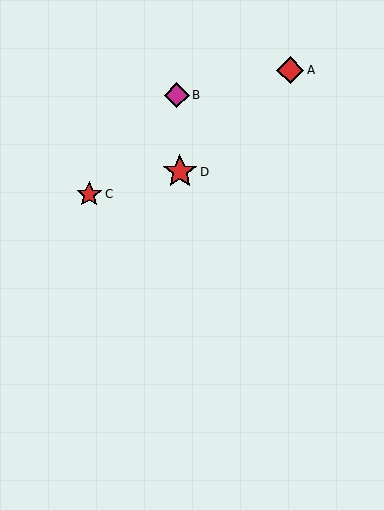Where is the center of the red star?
The center of the red star is at (180, 172).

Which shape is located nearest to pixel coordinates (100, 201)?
The red star (labeled C) at (89, 194) is nearest to that location.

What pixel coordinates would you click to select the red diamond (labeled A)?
Click at (290, 70) to select the red diamond A.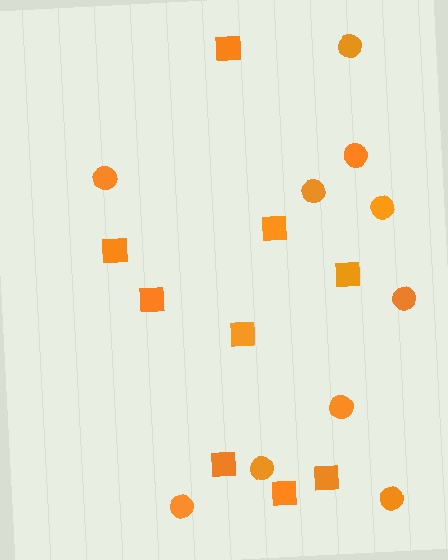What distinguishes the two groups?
There are 2 groups: one group of squares (9) and one group of circles (10).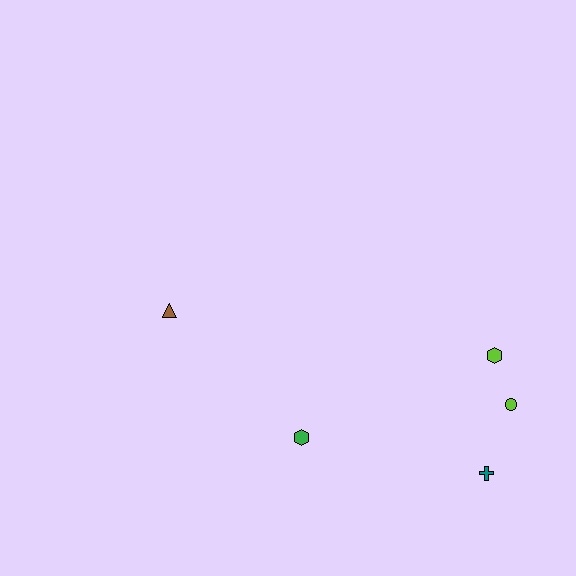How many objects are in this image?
There are 5 objects.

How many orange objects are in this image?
There are no orange objects.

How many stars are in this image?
There are no stars.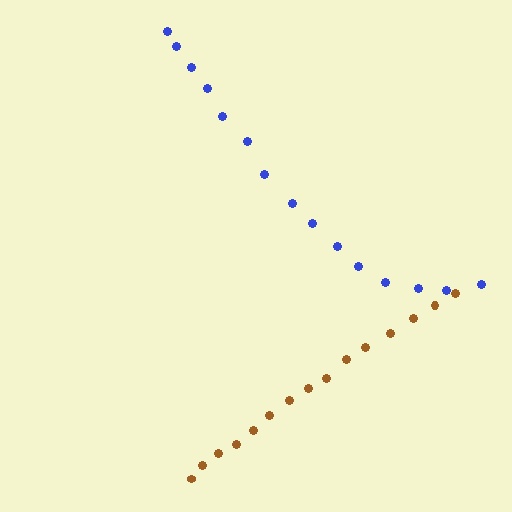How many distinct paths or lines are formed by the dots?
There are 2 distinct paths.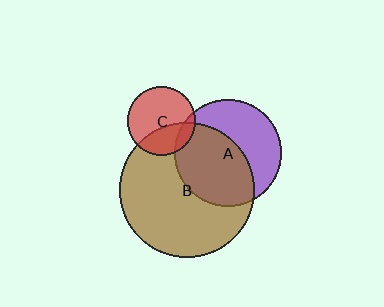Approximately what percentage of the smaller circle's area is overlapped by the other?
Approximately 35%.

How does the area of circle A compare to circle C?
Approximately 2.4 times.